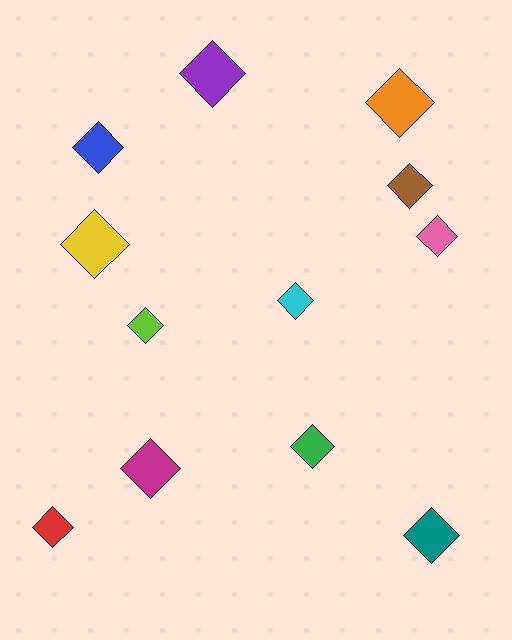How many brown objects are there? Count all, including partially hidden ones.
There is 1 brown object.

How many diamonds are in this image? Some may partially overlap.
There are 12 diamonds.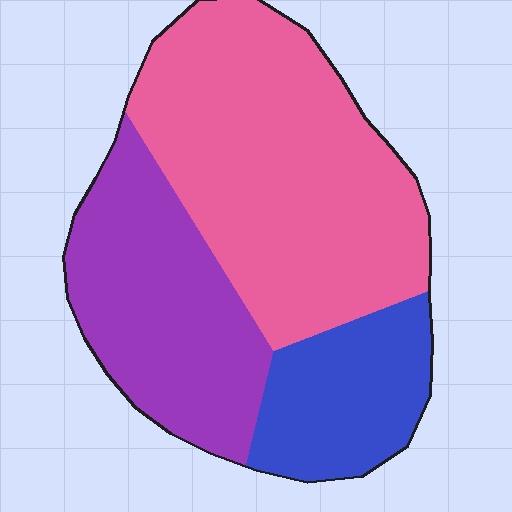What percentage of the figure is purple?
Purple covers around 30% of the figure.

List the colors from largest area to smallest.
From largest to smallest: pink, purple, blue.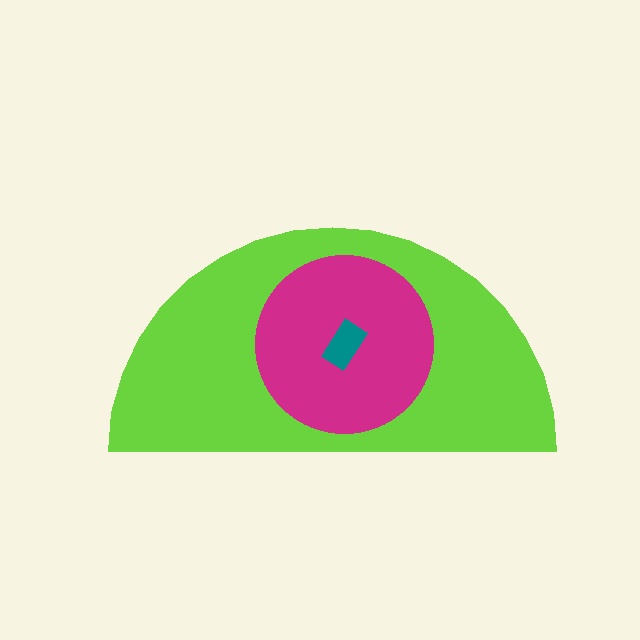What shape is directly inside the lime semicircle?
The magenta circle.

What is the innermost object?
The teal rectangle.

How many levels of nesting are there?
3.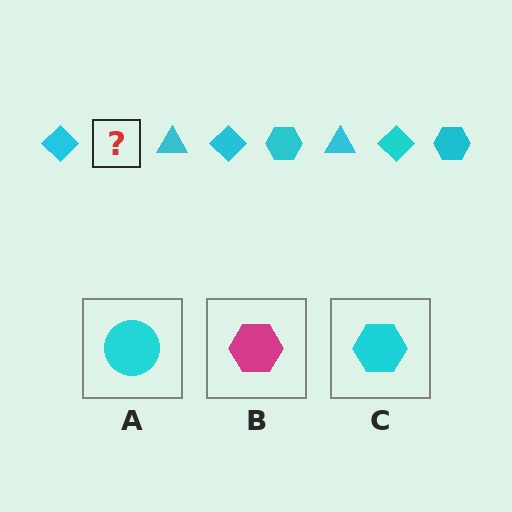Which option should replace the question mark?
Option C.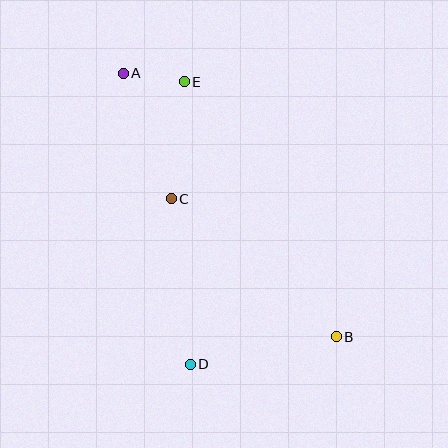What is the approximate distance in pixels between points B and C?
The distance between B and C is approximately 215 pixels.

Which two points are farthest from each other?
Points A and B are farthest from each other.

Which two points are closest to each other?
Points A and E are closest to each other.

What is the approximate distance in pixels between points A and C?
The distance between A and C is approximately 134 pixels.